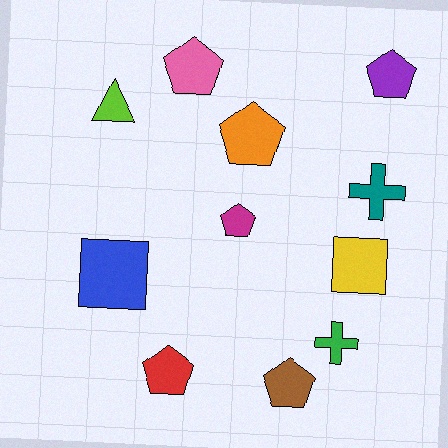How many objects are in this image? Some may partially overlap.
There are 11 objects.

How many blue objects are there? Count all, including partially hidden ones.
There is 1 blue object.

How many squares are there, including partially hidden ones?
There are 2 squares.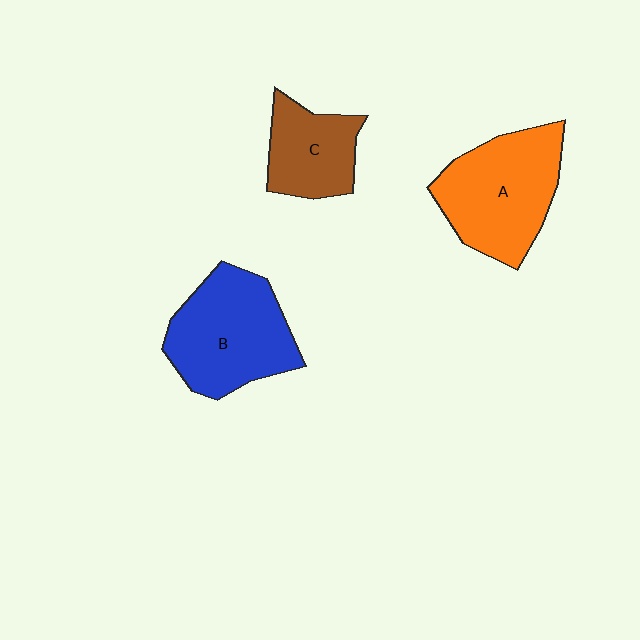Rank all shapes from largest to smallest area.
From largest to smallest: A (orange), B (blue), C (brown).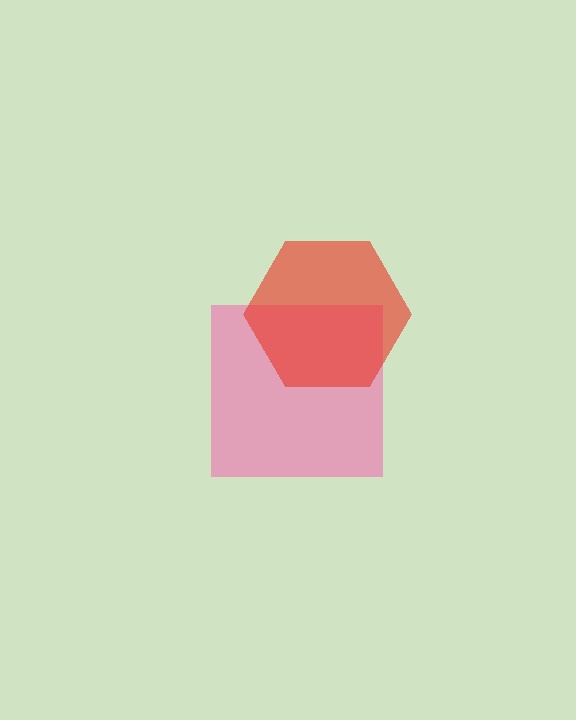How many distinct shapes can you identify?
There are 2 distinct shapes: a pink square, a red hexagon.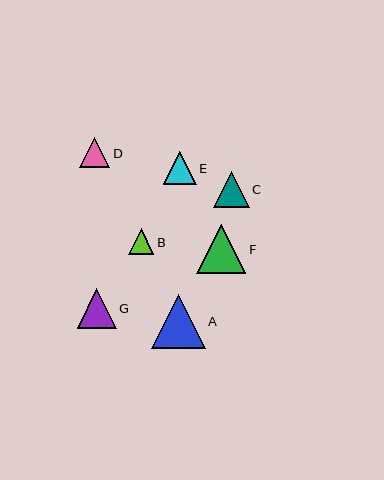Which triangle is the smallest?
Triangle B is the smallest with a size of approximately 26 pixels.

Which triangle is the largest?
Triangle A is the largest with a size of approximately 54 pixels.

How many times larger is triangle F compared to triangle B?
Triangle F is approximately 1.9 times the size of triangle B.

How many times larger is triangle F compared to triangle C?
Triangle F is approximately 1.4 times the size of triangle C.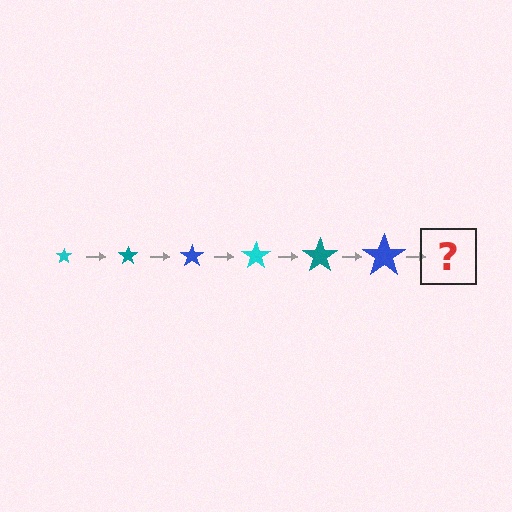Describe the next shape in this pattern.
It should be a cyan star, larger than the previous one.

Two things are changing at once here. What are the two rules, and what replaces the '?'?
The two rules are that the star grows larger each step and the color cycles through cyan, teal, and blue. The '?' should be a cyan star, larger than the previous one.